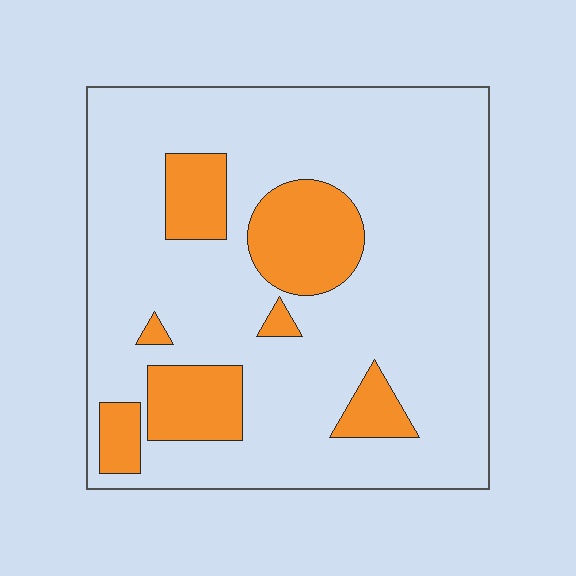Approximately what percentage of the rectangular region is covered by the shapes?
Approximately 20%.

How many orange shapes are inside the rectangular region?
7.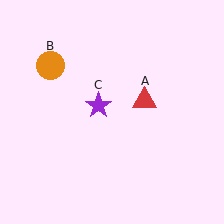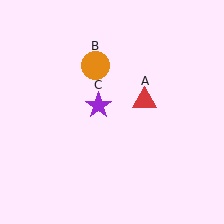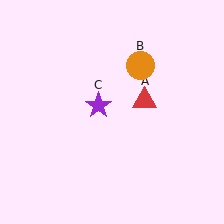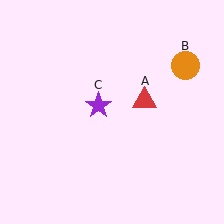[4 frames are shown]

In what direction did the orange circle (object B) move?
The orange circle (object B) moved right.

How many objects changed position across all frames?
1 object changed position: orange circle (object B).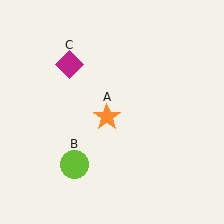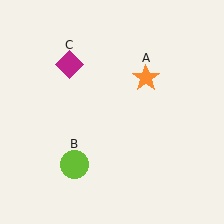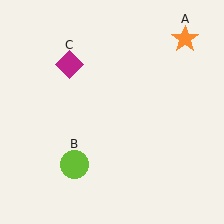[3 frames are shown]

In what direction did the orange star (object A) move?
The orange star (object A) moved up and to the right.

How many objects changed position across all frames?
1 object changed position: orange star (object A).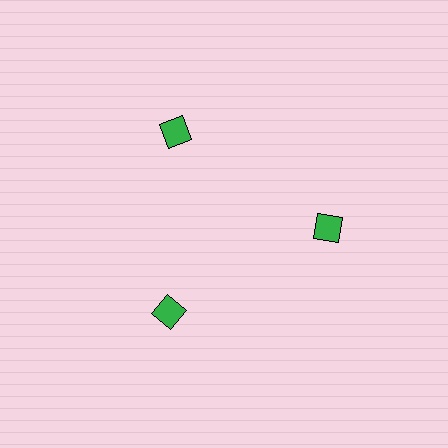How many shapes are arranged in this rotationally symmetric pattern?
There are 3 shapes, arranged in 3 groups of 1.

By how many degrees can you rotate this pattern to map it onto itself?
The pattern maps onto itself every 120 degrees of rotation.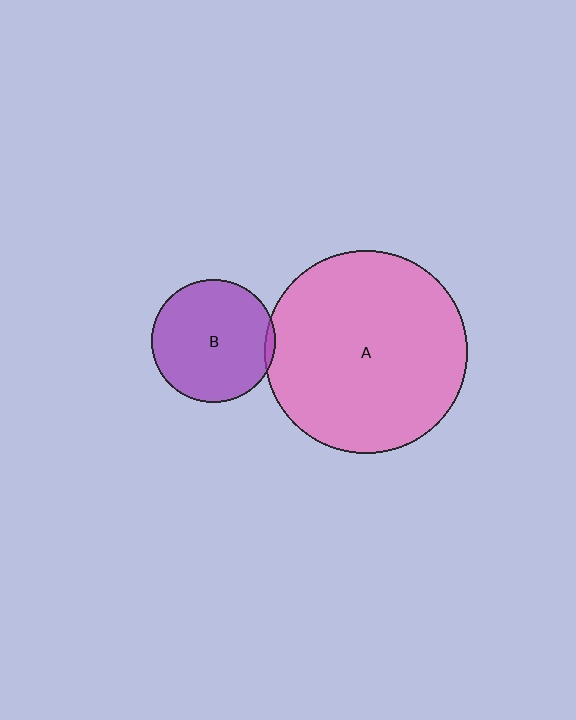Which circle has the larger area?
Circle A (pink).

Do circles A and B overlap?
Yes.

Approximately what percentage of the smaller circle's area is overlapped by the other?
Approximately 5%.